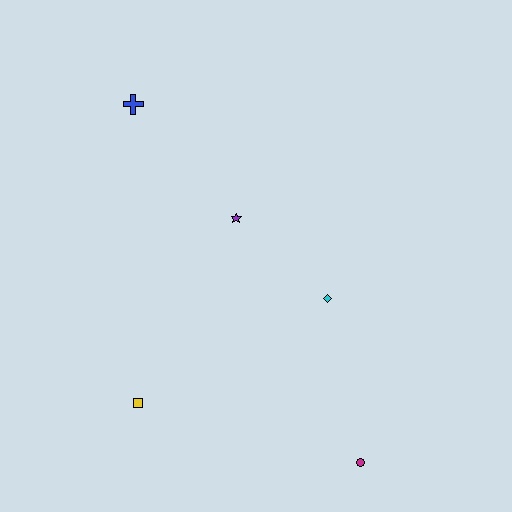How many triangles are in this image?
There are no triangles.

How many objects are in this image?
There are 5 objects.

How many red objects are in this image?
There are no red objects.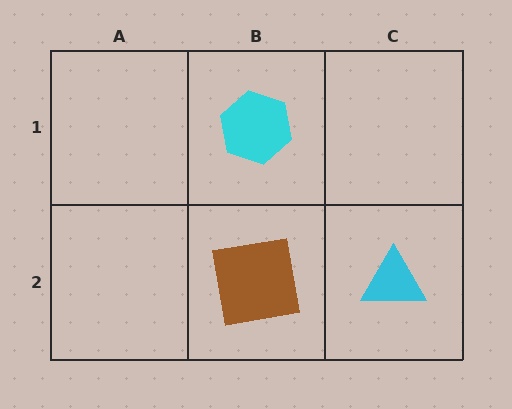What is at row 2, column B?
A brown square.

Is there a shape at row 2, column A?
No, that cell is empty.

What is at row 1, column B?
A cyan hexagon.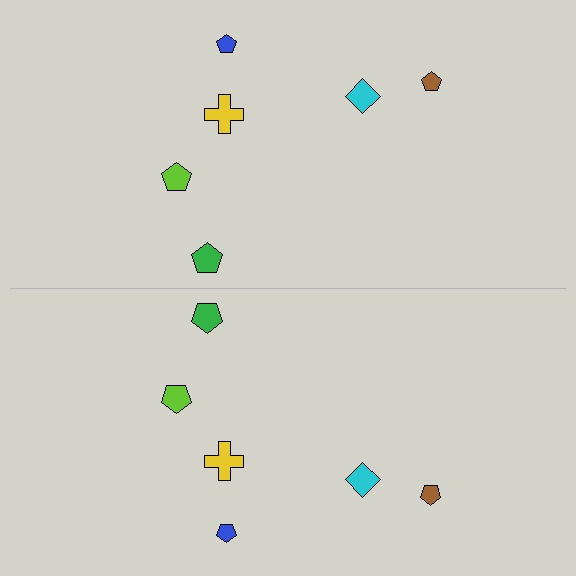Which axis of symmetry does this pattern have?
The pattern has a horizontal axis of symmetry running through the center of the image.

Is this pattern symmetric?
Yes, this pattern has bilateral (reflection) symmetry.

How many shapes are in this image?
There are 12 shapes in this image.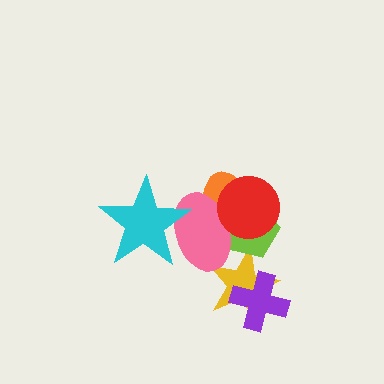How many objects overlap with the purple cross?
1 object overlaps with the purple cross.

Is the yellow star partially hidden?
Yes, it is partially covered by another shape.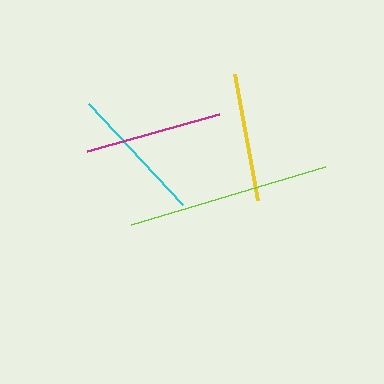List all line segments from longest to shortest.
From longest to shortest: lime, cyan, magenta, yellow.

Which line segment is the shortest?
The yellow line is the shortest at approximately 128 pixels.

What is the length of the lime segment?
The lime segment is approximately 203 pixels long.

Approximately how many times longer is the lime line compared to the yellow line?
The lime line is approximately 1.6 times the length of the yellow line.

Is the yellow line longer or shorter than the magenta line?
The magenta line is longer than the yellow line.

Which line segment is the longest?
The lime line is the longest at approximately 203 pixels.